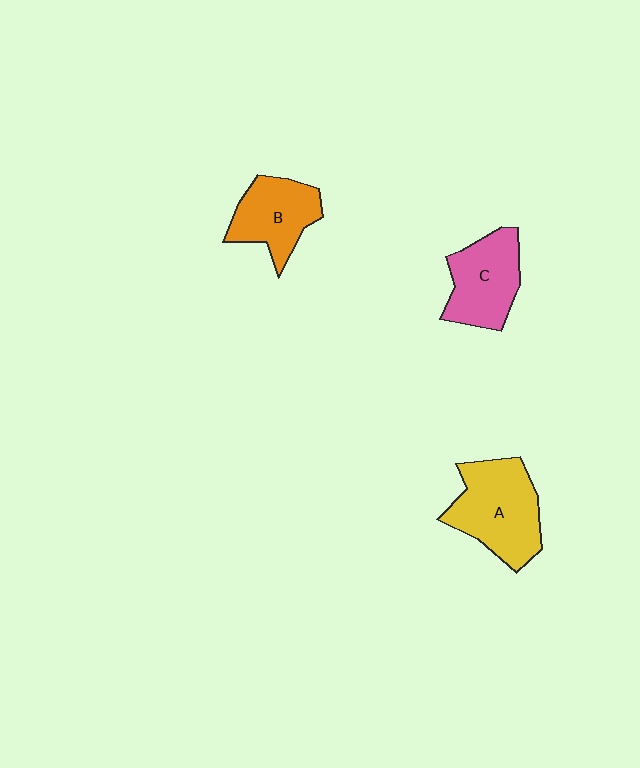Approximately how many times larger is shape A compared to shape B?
Approximately 1.4 times.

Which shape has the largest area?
Shape A (yellow).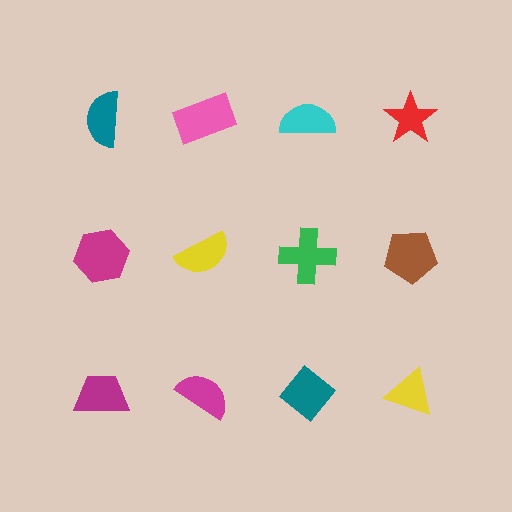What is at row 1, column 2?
A pink rectangle.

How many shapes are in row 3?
4 shapes.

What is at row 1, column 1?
A teal semicircle.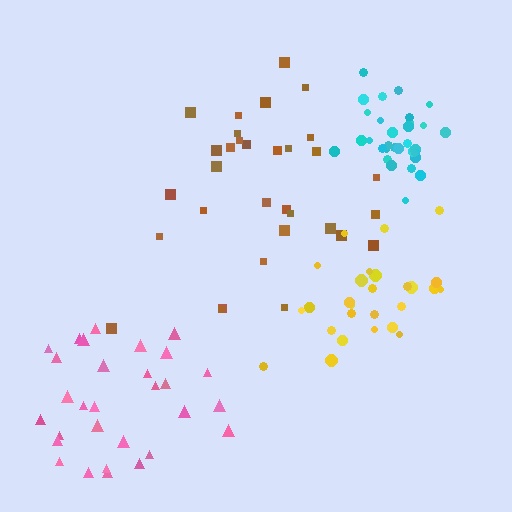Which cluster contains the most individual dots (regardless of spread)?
Cyan (32).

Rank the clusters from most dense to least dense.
cyan, yellow, pink, brown.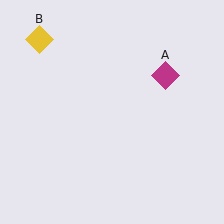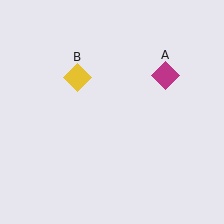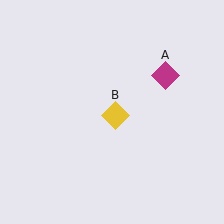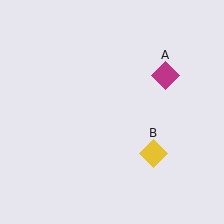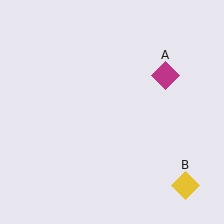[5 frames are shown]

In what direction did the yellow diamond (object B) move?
The yellow diamond (object B) moved down and to the right.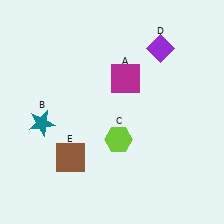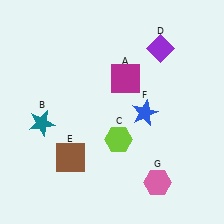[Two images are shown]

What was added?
A blue star (F), a pink hexagon (G) were added in Image 2.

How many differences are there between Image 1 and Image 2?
There are 2 differences between the two images.